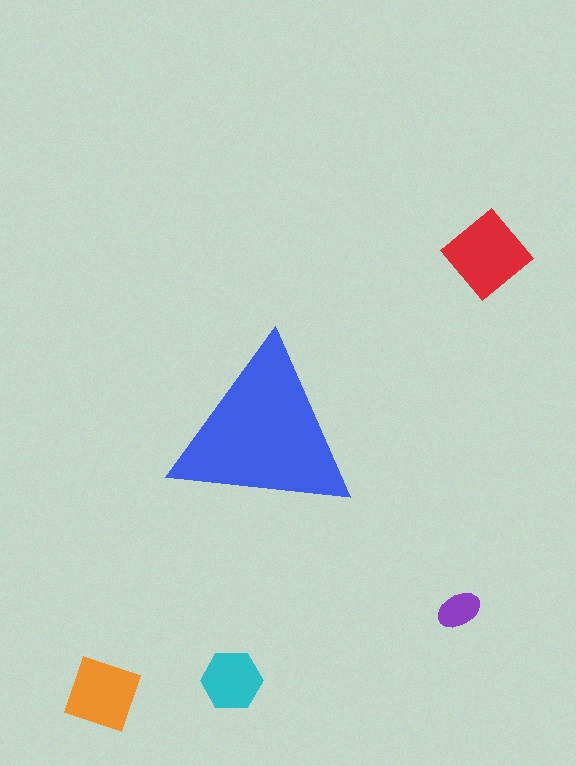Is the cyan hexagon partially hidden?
No, the cyan hexagon is fully visible.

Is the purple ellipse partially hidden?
No, the purple ellipse is fully visible.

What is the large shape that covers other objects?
A blue triangle.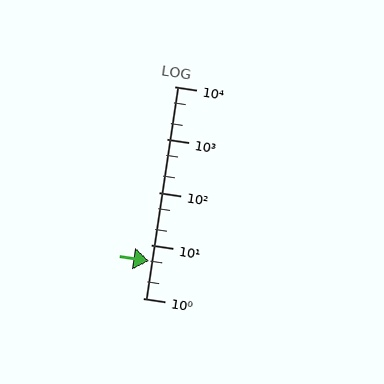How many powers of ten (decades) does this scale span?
The scale spans 4 decades, from 1 to 10000.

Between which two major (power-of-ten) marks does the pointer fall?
The pointer is between 1 and 10.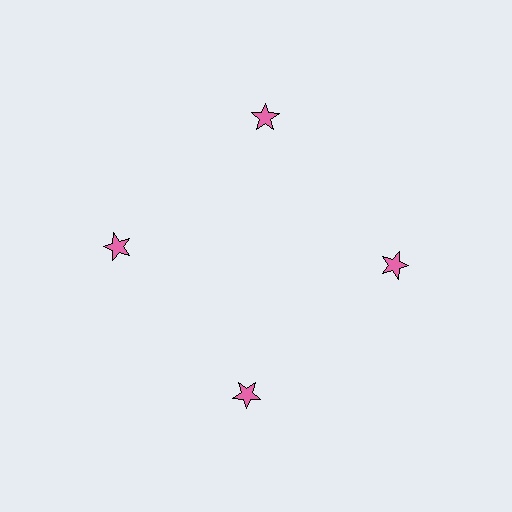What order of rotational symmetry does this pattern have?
This pattern has 4-fold rotational symmetry.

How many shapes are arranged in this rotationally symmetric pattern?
There are 4 shapes, arranged in 4 groups of 1.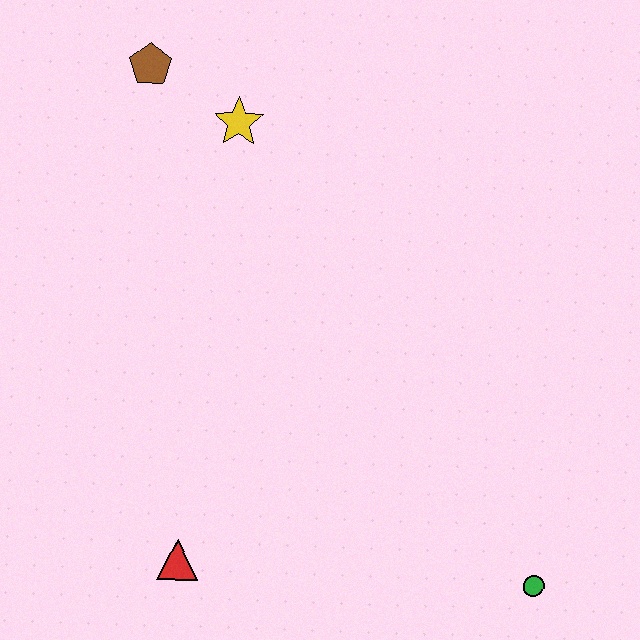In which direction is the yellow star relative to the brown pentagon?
The yellow star is to the right of the brown pentagon.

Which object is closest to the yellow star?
The brown pentagon is closest to the yellow star.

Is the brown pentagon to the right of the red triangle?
No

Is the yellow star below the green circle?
No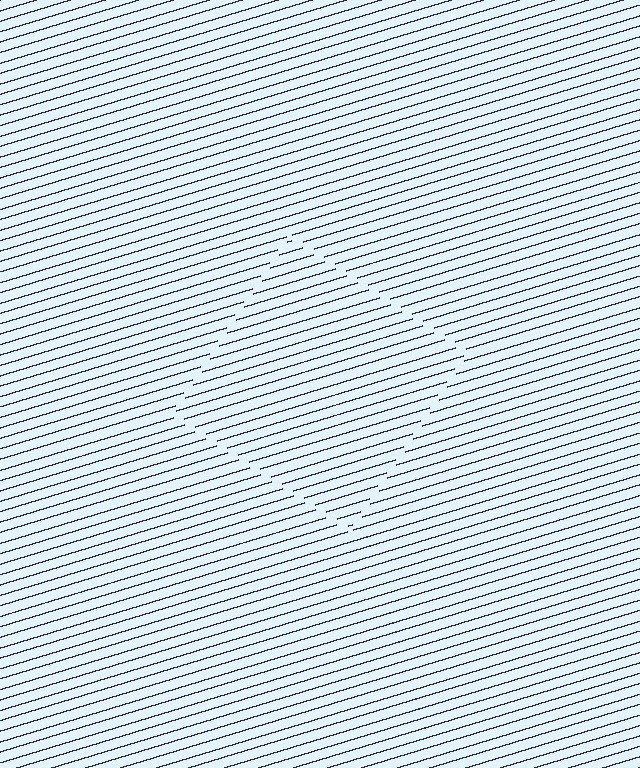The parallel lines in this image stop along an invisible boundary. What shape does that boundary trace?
An illusory square. The interior of the shape contains the same grating, shifted by half a period — the contour is defined by the phase discontinuity where line-ends from the inner and outer gratings abut.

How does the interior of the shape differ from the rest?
The interior of the shape contains the same grating, shifted by half a period — the contour is defined by the phase discontinuity where line-ends from the inner and outer gratings abut.